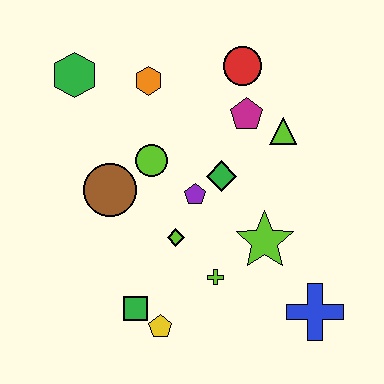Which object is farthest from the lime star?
The green hexagon is farthest from the lime star.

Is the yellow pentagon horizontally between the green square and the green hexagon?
No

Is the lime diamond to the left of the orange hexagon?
No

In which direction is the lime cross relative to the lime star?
The lime cross is to the left of the lime star.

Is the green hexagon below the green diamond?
No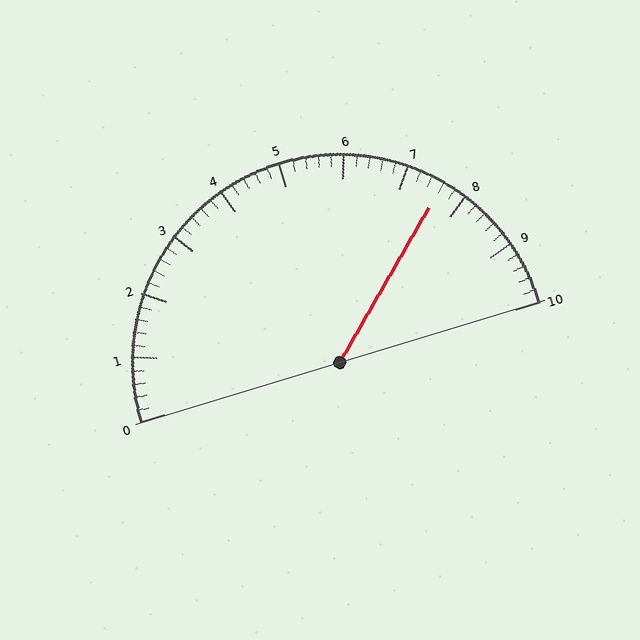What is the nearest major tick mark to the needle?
The nearest major tick mark is 8.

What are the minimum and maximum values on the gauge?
The gauge ranges from 0 to 10.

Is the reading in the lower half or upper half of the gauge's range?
The reading is in the upper half of the range (0 to 10).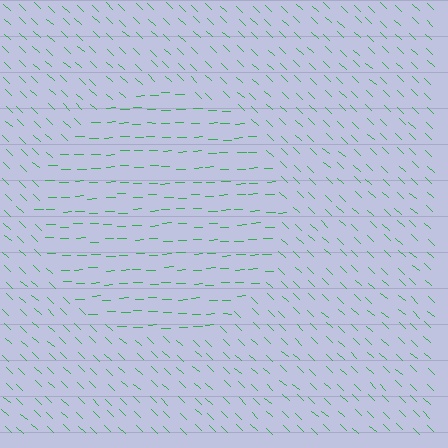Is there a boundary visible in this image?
Yes, there is a texture boundary formed by a change in line orientation.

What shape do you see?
I see a circle.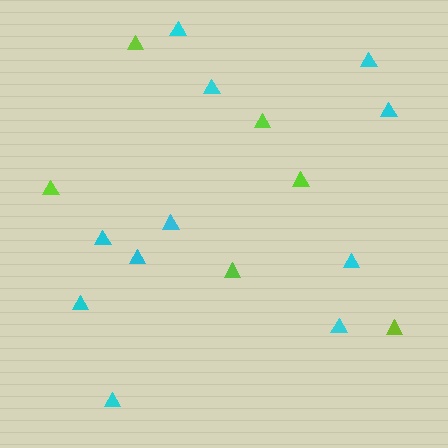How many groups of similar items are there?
There are 2 groups: one group of cyan triangles (11) and one group of lime triangles (6).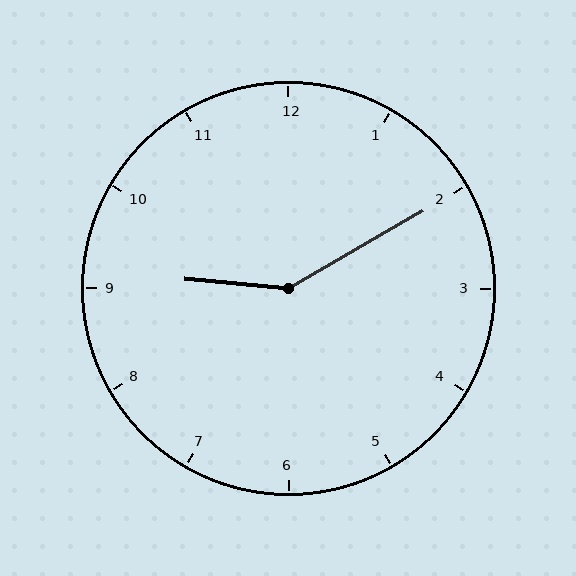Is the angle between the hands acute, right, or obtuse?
It is obtuse.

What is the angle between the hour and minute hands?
Approximately 145 degrees.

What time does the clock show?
9:10.